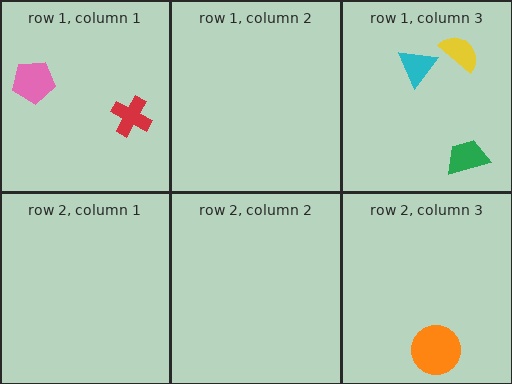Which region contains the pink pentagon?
The row 1, column 1 region.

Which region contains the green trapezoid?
The row 1, column 3 region.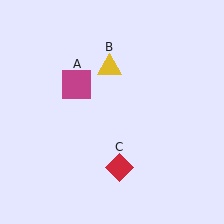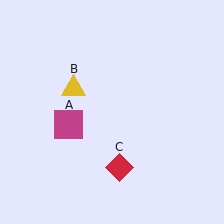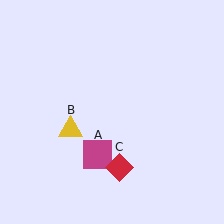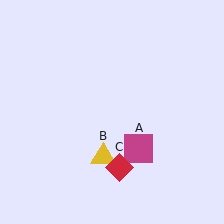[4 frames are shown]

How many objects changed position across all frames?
2 objects changed position: magenta square (object A), yellow triangle (object B).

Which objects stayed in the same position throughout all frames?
Red diamond (object C) remained stationary.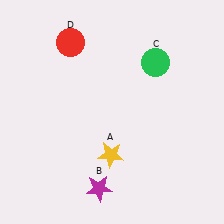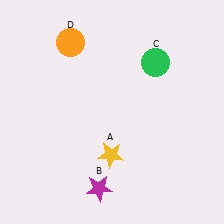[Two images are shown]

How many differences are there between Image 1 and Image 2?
There is 1 difference between the two images.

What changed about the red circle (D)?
In Image 1, D is red. In Image 2, it changed to orange.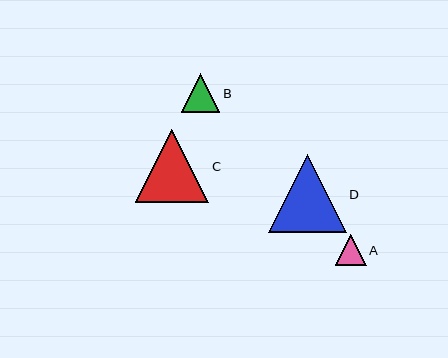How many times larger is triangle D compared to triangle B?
Triangle D is approximately 2.0 times the size of triangle B.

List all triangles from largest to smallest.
From largest to smallest: D, C, B, A.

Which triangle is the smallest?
Triangle A is the smallest with a size of approximately 31 pixels.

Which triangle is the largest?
Triangle D is the largest with a size of approximately 78 pixels.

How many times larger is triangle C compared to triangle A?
Triangle C is approximately 2.4 times the size of triangle A.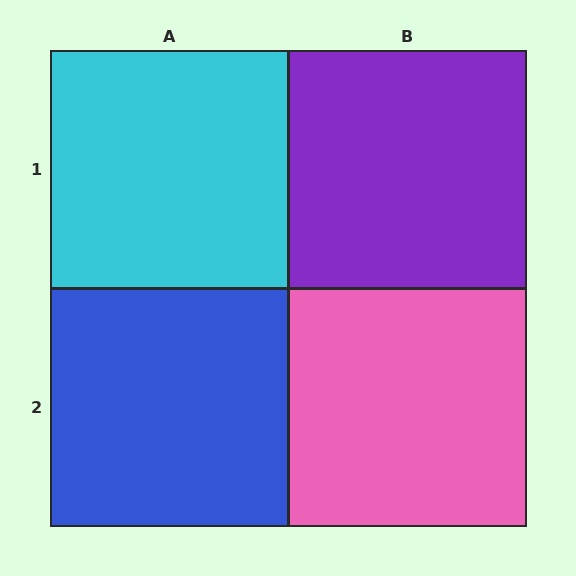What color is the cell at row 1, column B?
Purple.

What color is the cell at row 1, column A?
Cyan.